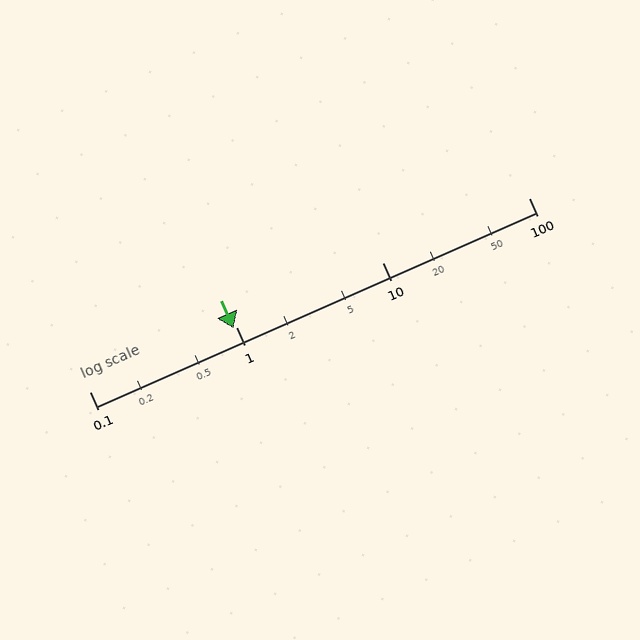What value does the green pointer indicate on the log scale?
The pointer indicates approximately 0.96.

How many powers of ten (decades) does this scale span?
The scale spans 3 decades, from 0.1 to 100.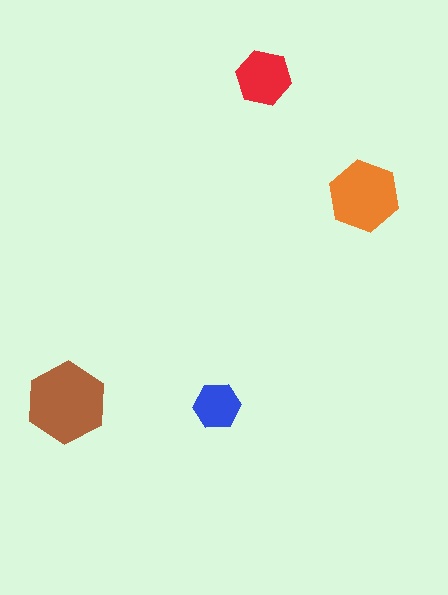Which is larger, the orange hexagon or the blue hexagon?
The orange one.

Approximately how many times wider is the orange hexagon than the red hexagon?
About 1.5 times wider.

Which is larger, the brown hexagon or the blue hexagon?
The brown one.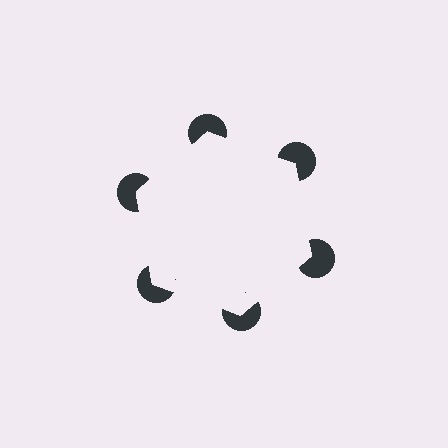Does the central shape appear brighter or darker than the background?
It typically appears slightly brighter than the background, even though no actual brightness change is drawn.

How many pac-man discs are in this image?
There are 6 — one at each vertex of the illusory hexagon.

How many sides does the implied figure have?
6 sides.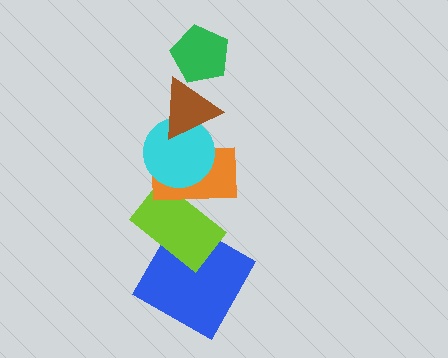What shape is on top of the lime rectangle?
The orange rectangle is on top of the lime rectangle.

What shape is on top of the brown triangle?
The green pentagon is on top of the brown triangle.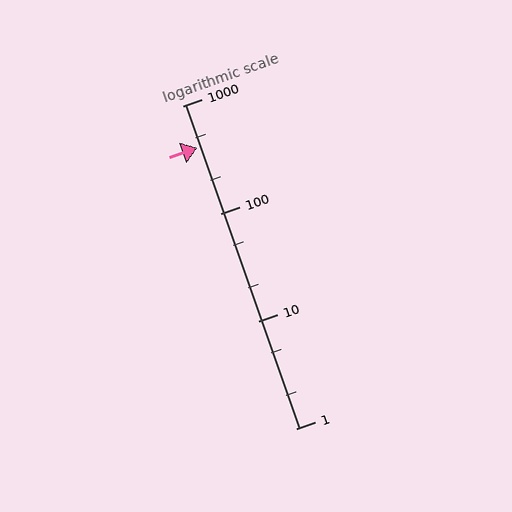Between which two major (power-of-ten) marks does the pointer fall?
The pointer is between 100 and 1000.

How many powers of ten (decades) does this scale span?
The scale spans 3 decades, from 1 to 1000.